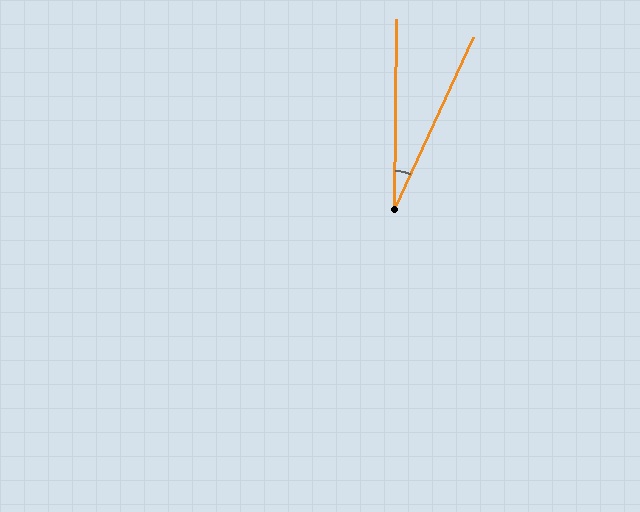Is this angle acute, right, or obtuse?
It is acute.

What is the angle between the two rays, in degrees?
Approximately 24 degrees.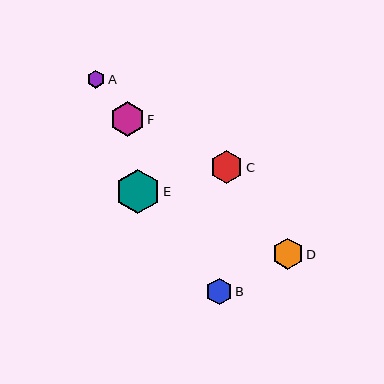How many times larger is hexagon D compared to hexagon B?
Hexagon D is approximately 1.2 times the size of hexagon B.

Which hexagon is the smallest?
Hexagon A is the smallest with a size of approximately 18 pixels.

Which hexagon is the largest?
Hexagon E is the largest with a size of approximately 45 pixels.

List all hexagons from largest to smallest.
From largest to smallest: E, F, C, D, B, A.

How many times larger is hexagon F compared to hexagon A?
Hexagon F is approximately 1.9 times the size of hexagon A.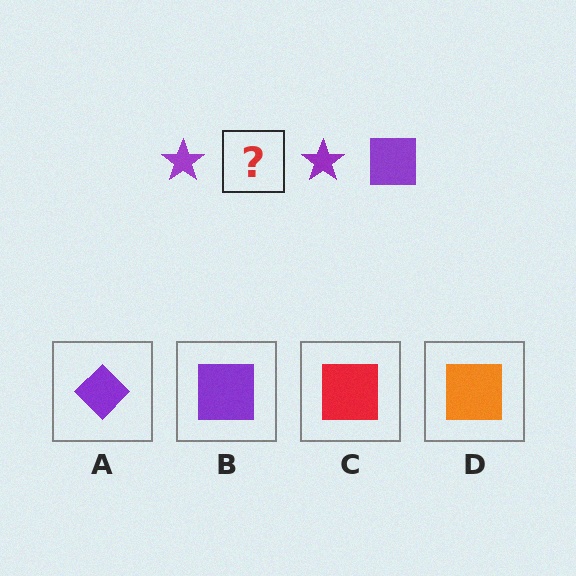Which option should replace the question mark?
Option B.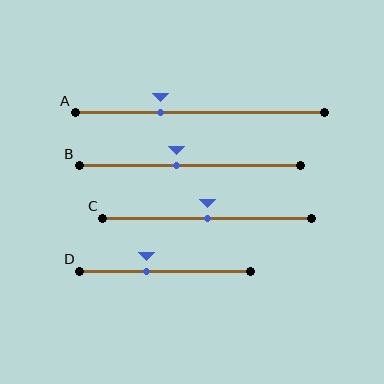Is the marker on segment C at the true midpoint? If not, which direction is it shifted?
Yes, the marker on segment C is at the true midpoint.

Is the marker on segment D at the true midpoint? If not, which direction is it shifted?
No, the marker on segment D is shifted to the left by about 11% of the segment length.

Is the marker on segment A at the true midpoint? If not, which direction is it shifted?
No, the marker on segment A is shifted to the left by about 16% of the segment length.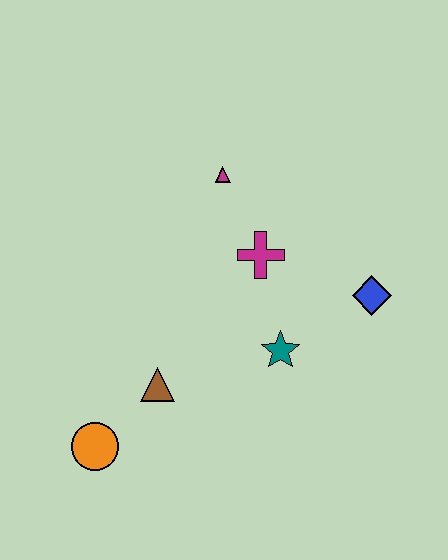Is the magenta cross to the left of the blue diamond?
Yes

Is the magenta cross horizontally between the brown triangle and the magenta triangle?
No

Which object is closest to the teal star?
The magenta cross is closest to the teal star.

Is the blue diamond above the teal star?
Yes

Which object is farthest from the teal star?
The orange circle is farthest from the teal star.